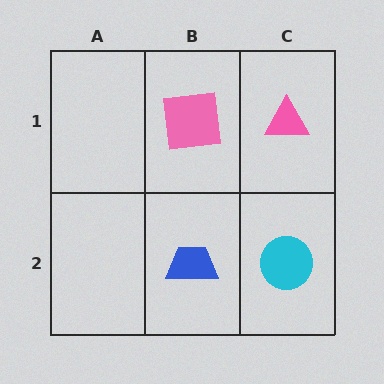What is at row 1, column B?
A pink square.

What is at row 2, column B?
A blue trapezoid.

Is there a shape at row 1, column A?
No, that cell is empty.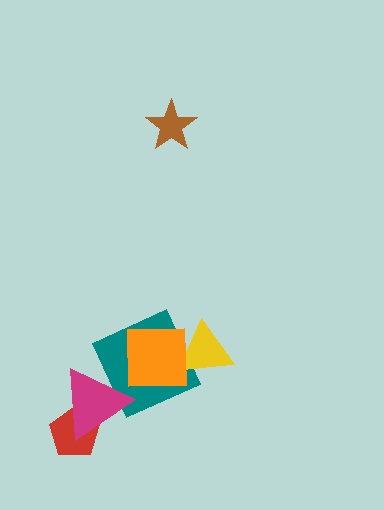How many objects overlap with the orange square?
2 objects overlap with the orange square.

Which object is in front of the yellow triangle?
The orange square is in front of the yellow triangle.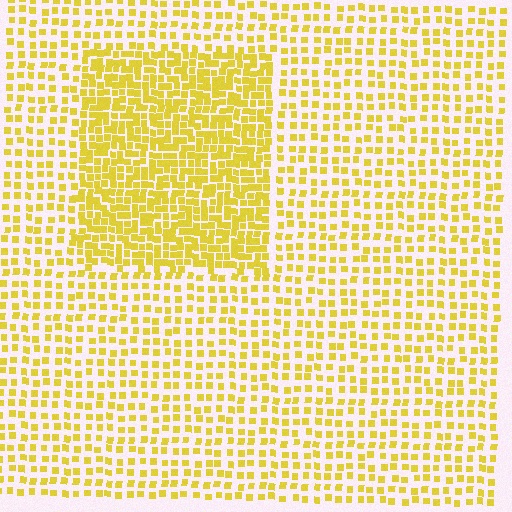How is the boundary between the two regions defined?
The boundary is defined by a change in element density (approximately 2.0x ratio). All elements are the same color, size, and shape.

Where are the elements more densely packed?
The elements are more densely packed inside the rectangle boundary.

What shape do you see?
I see a rectangle.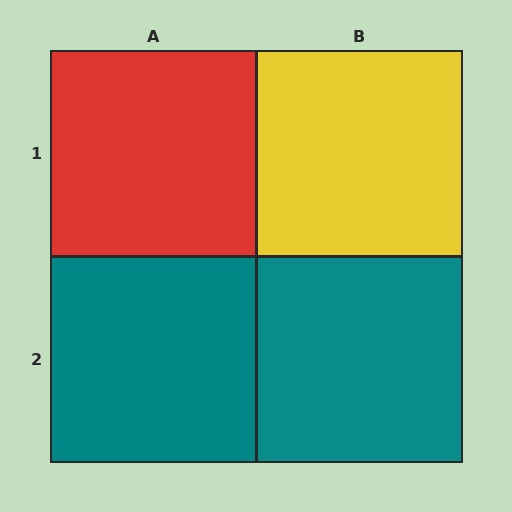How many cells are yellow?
1 cell is yellow.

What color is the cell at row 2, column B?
Teal.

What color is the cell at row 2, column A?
Teal.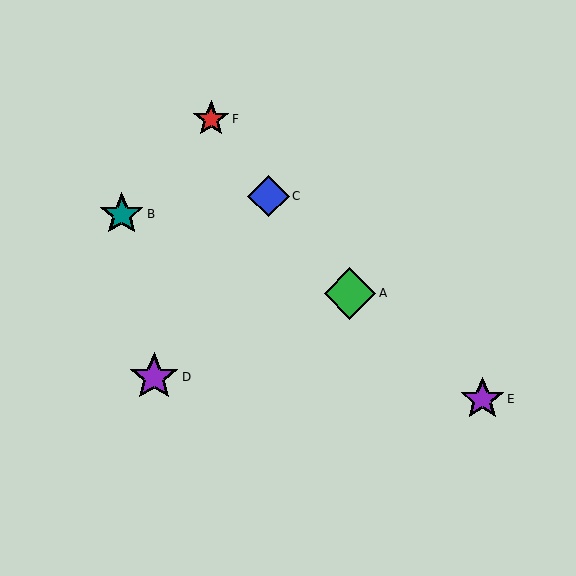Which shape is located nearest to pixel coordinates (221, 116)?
The red star (labeled F) at (211, 119) is nearest to that location.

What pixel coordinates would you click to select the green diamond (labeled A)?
Click at (350, 293) to select the green diamond A.